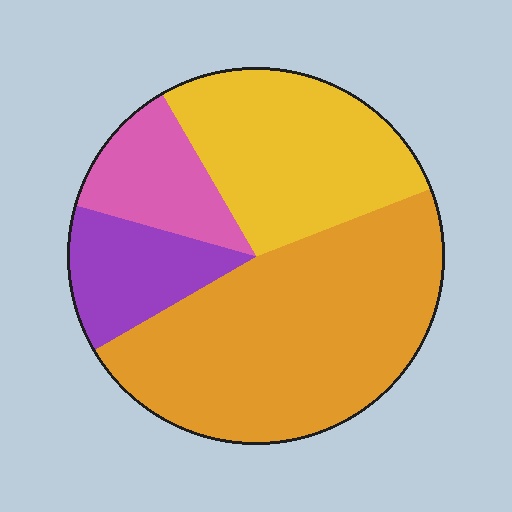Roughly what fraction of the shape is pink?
Pink covers roughly 10% of the shape.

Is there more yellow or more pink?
Yellow.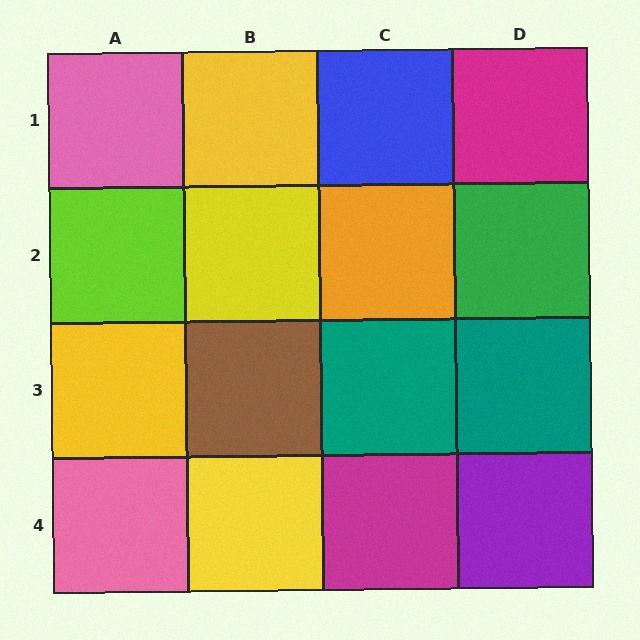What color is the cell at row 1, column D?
Magenta.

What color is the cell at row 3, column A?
Yellow.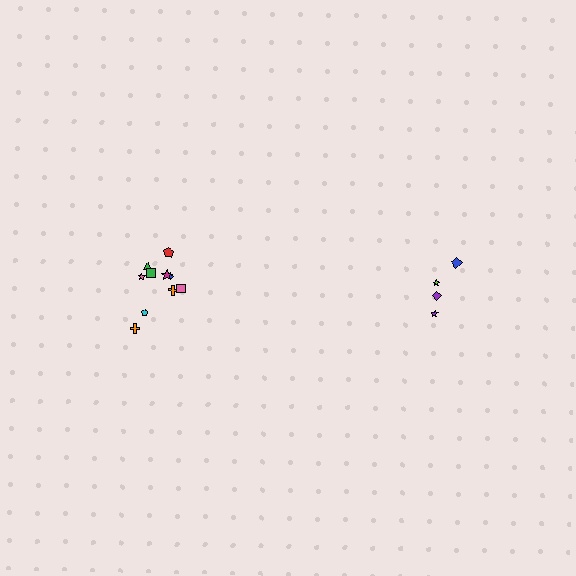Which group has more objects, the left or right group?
The left group.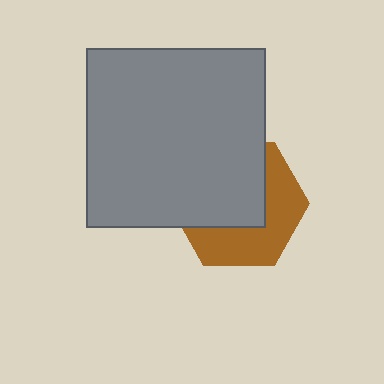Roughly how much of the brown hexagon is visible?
About half of it is visible (roughly 46%).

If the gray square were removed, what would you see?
You would see the complete brown hexagon.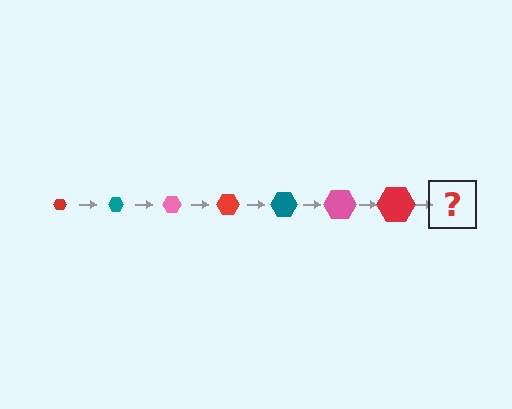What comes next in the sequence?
The next element should be a teal hexagon, larger than the previous one.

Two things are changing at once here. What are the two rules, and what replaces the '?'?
The two rules are that the hexagon grows larger each step and the color cycles through red, teal, and pink. The '?' should be a teal hexagon, larger than the previous one.